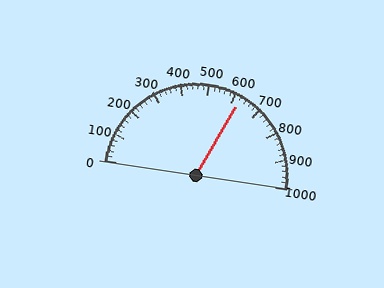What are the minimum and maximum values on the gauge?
The gauge ranges from 0 to 1000.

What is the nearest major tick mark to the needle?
The nearest major tick mark is 600.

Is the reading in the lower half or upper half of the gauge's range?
The reading is in the upper half of the range (0 to 1000).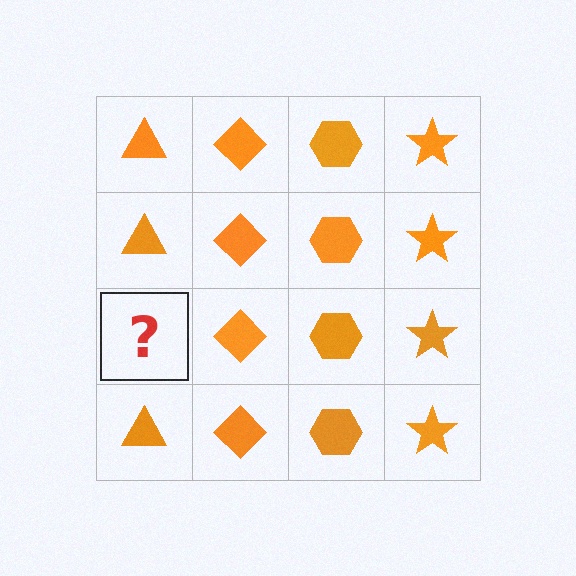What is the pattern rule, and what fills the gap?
The rule is that each column has a consistent shape. The gap should be filled with an orange triangle.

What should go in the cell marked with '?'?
The missing cell should contain an orange triangle.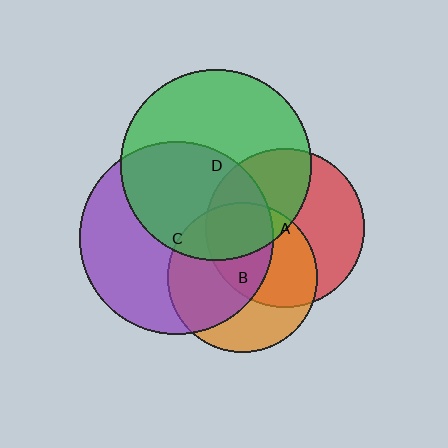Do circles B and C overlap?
Yes.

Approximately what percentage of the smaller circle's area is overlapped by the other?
Approximately 60%.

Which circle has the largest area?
Circle C (purple).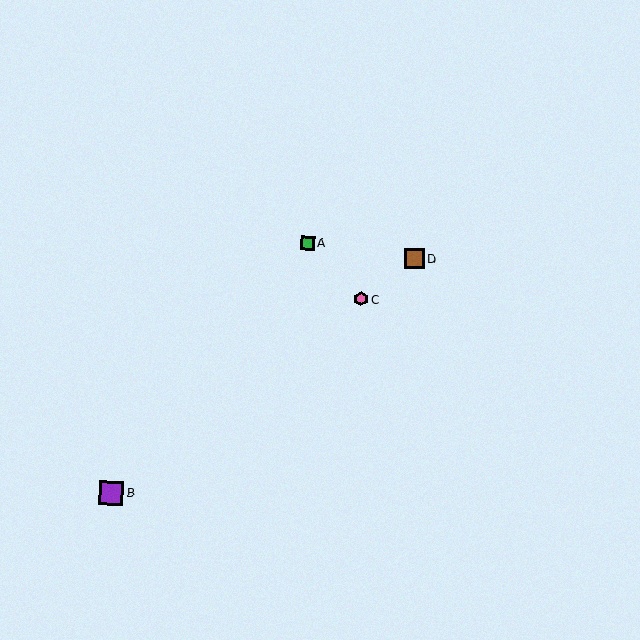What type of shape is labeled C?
Shape C is a pink hexagon.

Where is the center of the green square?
The center of the green square is at (308, 243).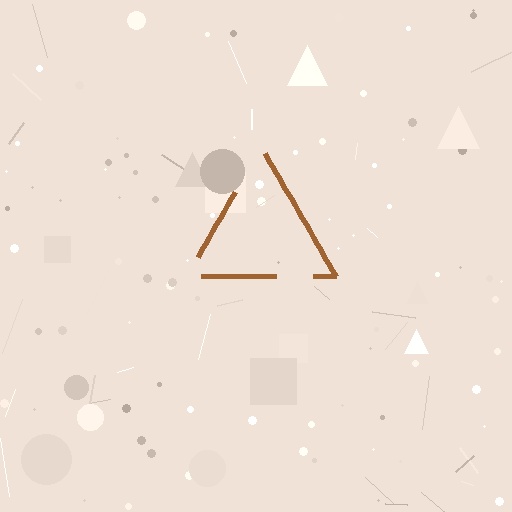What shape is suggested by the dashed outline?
The dashed outline suggests a triangle.